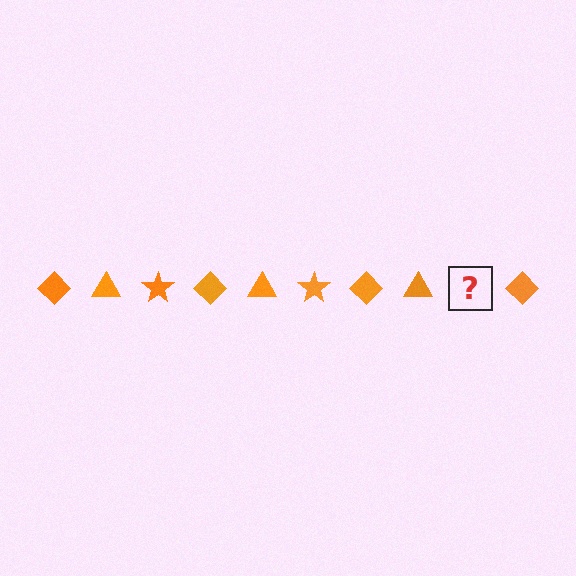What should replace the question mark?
The question mark should be replaced with an orange star.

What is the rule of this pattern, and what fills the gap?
The rule is that the pattern cycles through diamond, triangle, star shapes in orange. The gap should be filled with an orange star.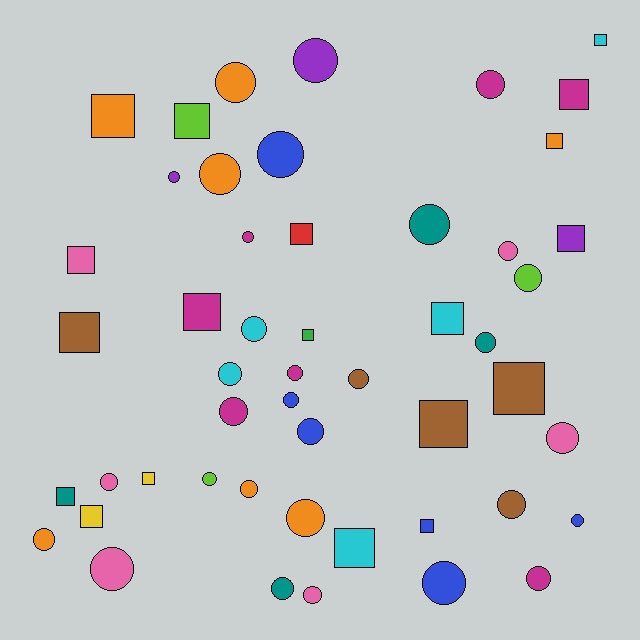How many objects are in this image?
There are 50 objects.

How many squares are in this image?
There are 19 squares.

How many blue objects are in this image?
There are 6 blue objects.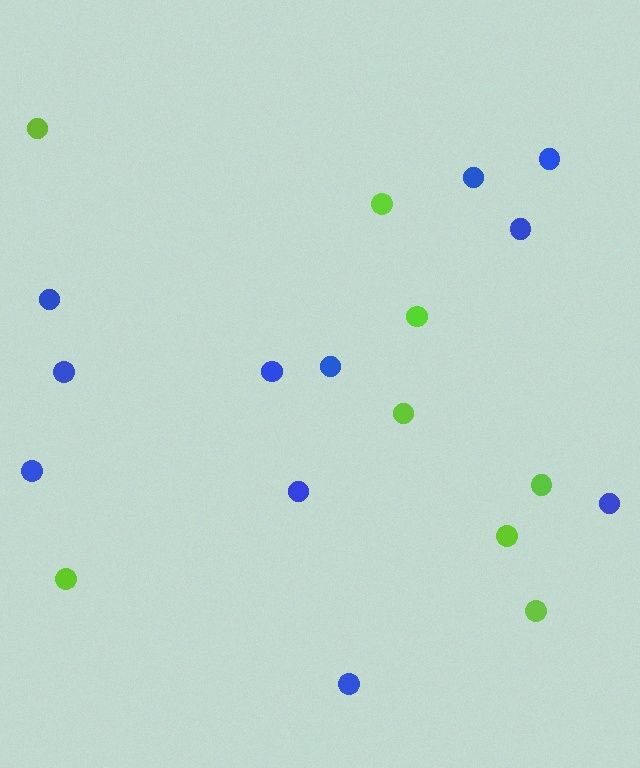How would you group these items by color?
There are 2 groups: one group of blue circles (11) and one group of lime circles (8).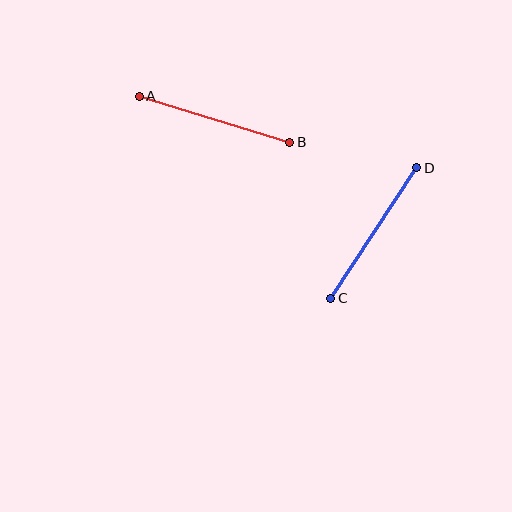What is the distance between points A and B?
The distance is approximately 157 pixels.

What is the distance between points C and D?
The distance is approximately 156 pixels.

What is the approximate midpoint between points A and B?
The midpoint is at approximately (215, 119) pixels.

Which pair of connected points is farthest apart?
Points A and B are farthest apart.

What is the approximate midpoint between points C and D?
The midpoint is at approximately (374, 233) pixels.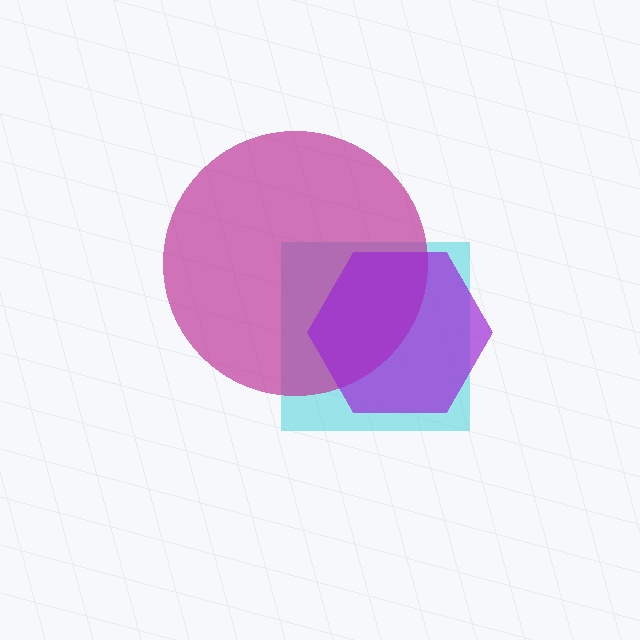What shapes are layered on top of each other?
The layered shapes are: a cyan square, a magenta circle, a purple hexagon.